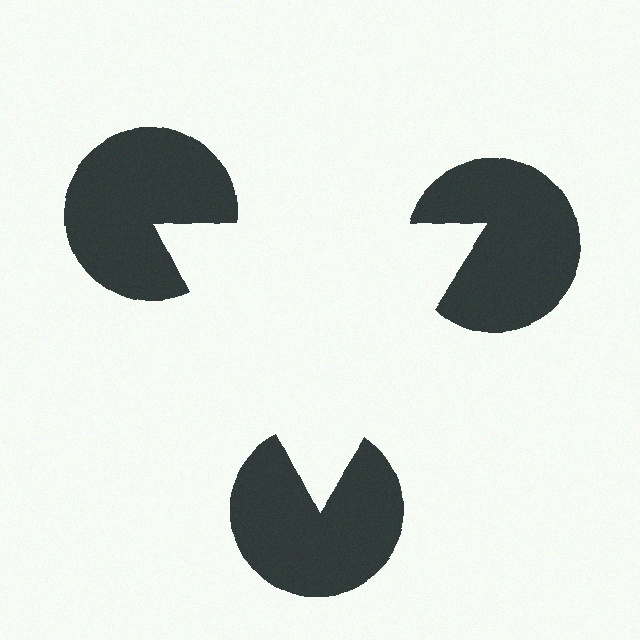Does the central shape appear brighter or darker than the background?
It typically appears slightly brighter than the background, even though no actual brightness change is drawn.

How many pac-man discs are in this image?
There are 3 — one at each vertex of the illusory triangle.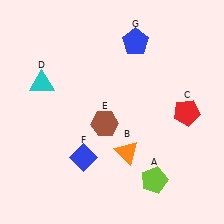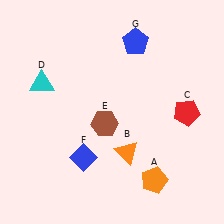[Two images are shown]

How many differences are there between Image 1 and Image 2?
There is 1 difference between the two images.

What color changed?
The pentagon (A) changed from lime in Image 1 to orange in Image 2.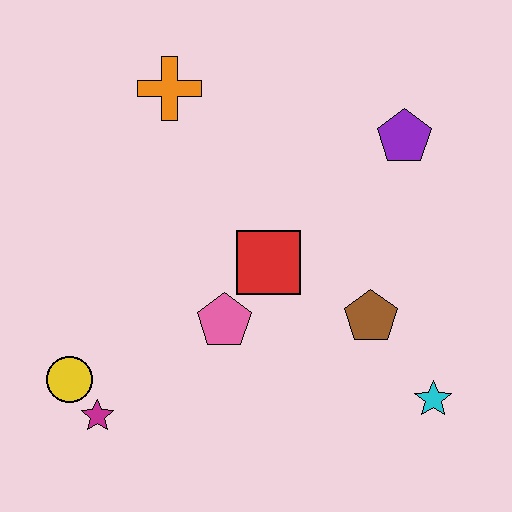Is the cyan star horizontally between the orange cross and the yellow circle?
No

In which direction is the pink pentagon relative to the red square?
The pink pentagon is below the red square.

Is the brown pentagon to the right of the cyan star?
No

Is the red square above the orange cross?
No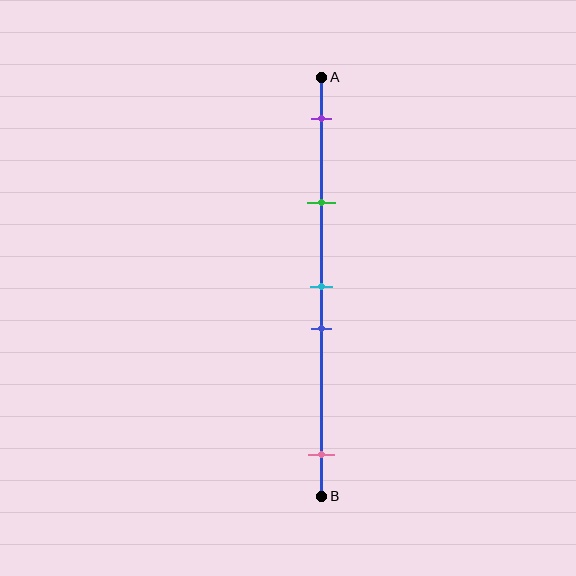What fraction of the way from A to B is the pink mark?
The pink mark is approximately 90% (0.9) of the way from A to B.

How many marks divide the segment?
There are 5 marks dividing the segment.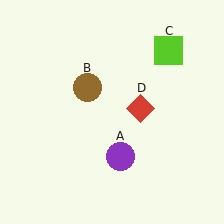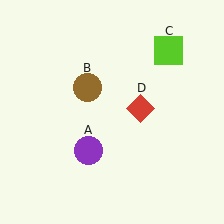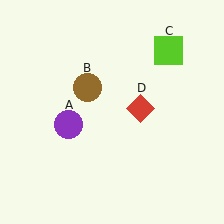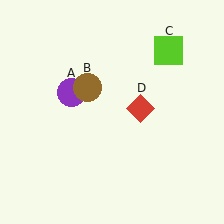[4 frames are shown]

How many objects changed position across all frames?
1 object changed position: purple circle (object A).